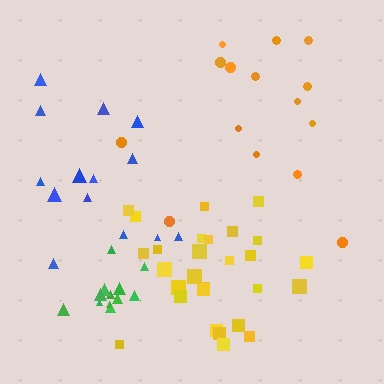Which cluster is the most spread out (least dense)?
Orange.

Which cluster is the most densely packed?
Green.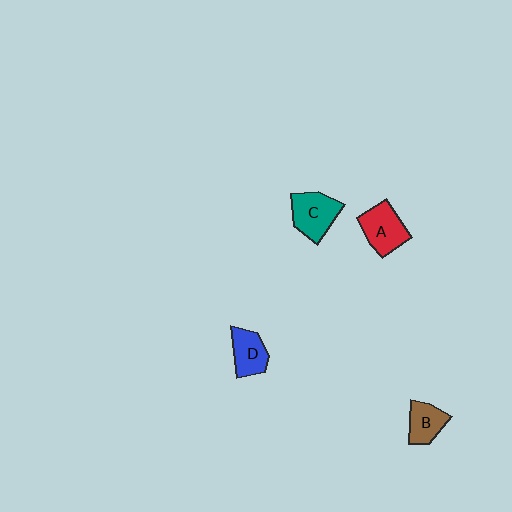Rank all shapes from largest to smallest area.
From largest to smallest: C (teal), A (red), D (blue), B (brown).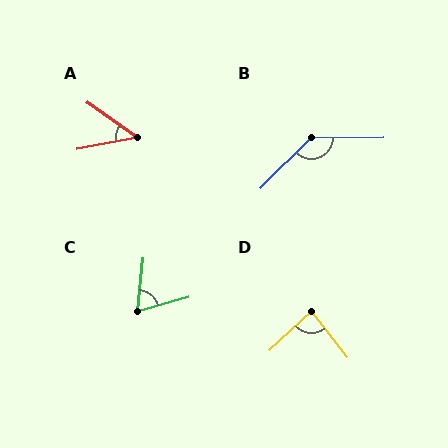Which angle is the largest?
B, at approximately 136 degrees.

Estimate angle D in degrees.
Approximately 85 degrees.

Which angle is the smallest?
A, at approximately 46 degrees.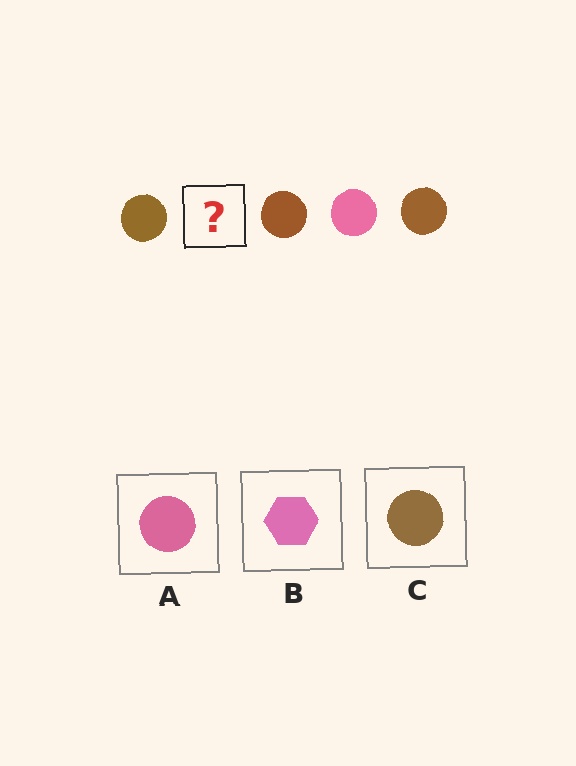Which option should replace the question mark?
Option A.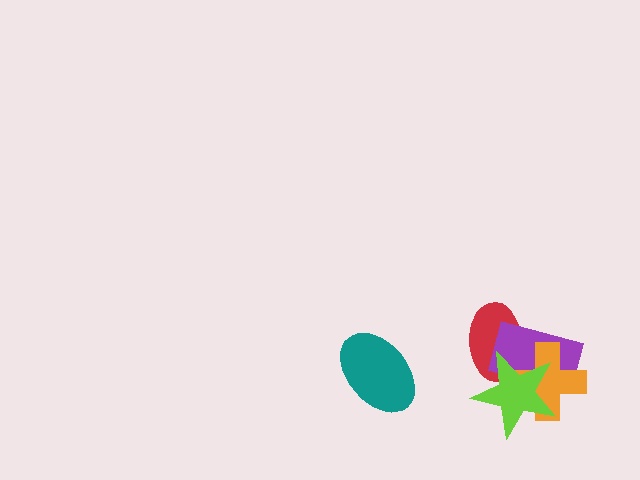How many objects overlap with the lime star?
3 objects overlap with the lime star.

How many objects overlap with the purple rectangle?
3 objects overlap with the purple rectangle.